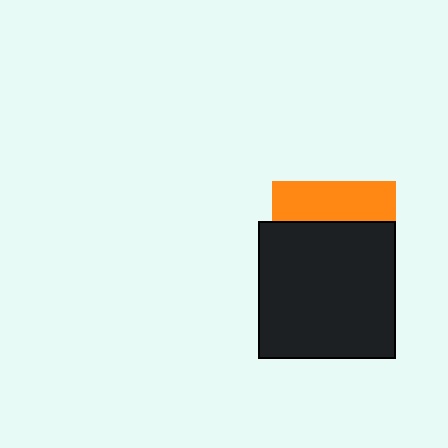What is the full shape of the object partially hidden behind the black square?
The partially hidden object is an orange square.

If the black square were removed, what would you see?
You would see the complete orange square.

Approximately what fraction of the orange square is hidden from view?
Roughly 68% of the orange square is hidden behind the black square.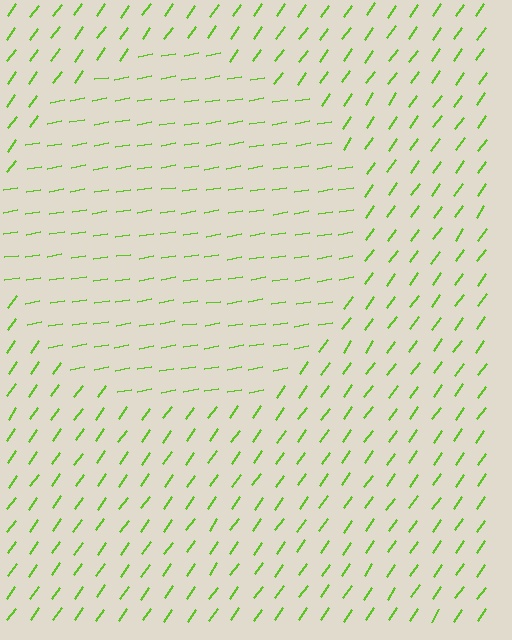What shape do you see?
I see a circle.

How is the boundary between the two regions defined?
The boundary is defined purely by a change in line orientation (approximately 45 degrees difference). All lines are the same color and thickness.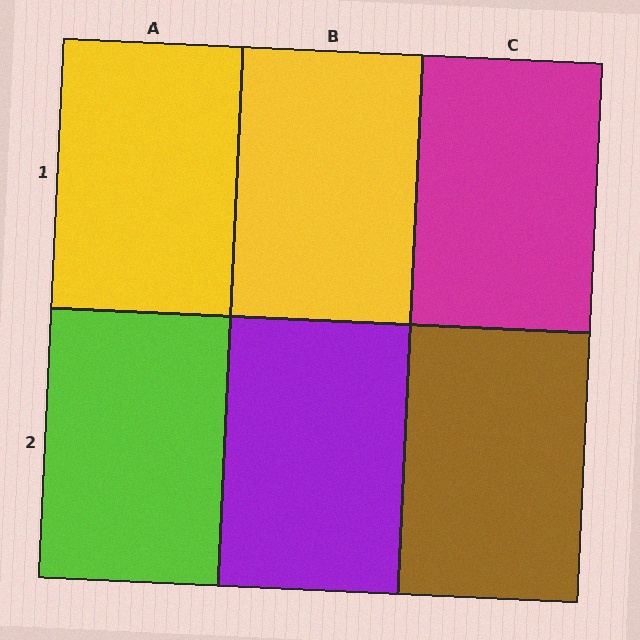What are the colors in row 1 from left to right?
Yellow, yellow, magenta.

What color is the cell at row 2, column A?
Lime.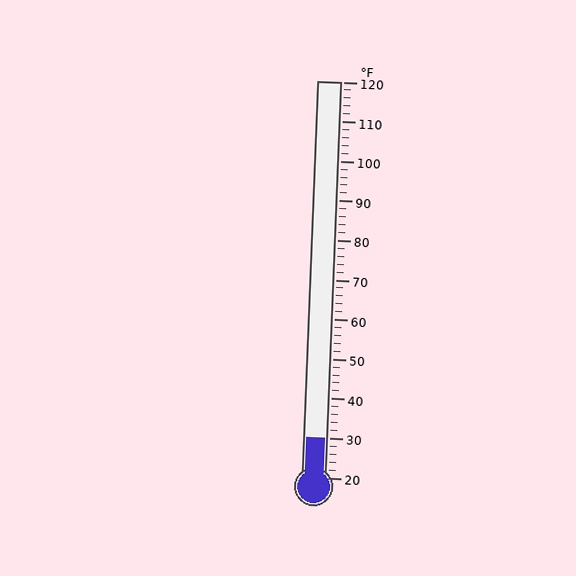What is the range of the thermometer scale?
The thermometer scale ranges from 20°F to 120°F.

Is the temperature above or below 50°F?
The temperature is below 50°F.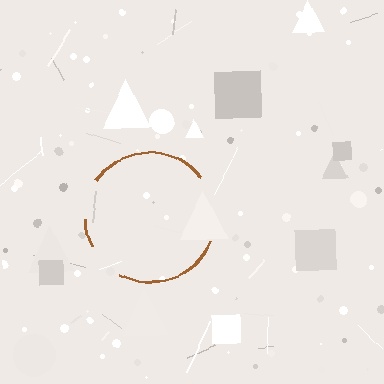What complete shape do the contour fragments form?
The contour fragments form a circle.